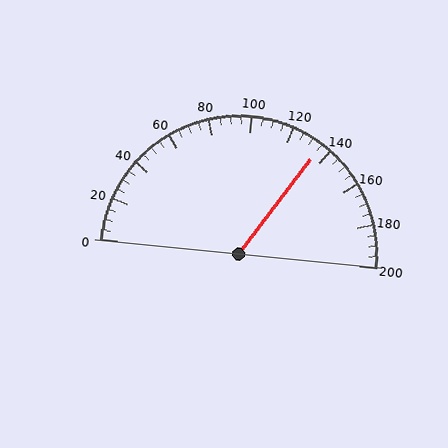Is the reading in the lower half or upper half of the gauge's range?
The reading is in the upper half of the range (0 to 200).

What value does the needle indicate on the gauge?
The needle indicates approximately 135.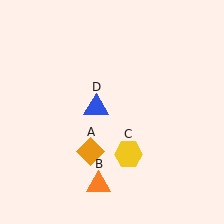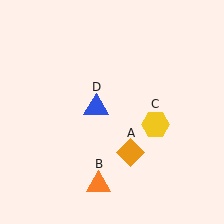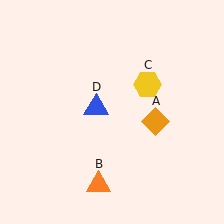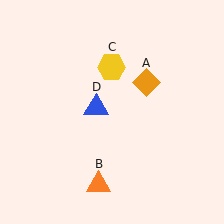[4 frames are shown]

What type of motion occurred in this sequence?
The orange diamond (object A), yellow hexagon (object C) rotated counterclockwise around the center of the scene.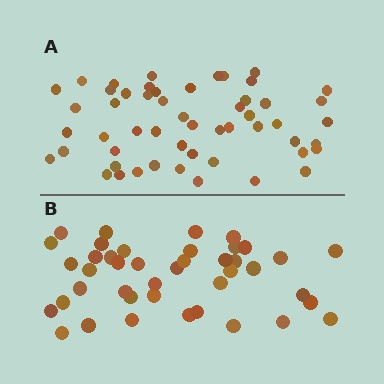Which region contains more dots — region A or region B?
Region A (the top region) has more dots.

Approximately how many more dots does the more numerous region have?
Region A has roughly 12 or so more dots than region B.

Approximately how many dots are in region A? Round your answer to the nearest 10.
About 50 dots. (The exact count is 53, which rounds to 50.)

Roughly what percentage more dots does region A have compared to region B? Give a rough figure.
About 25% more.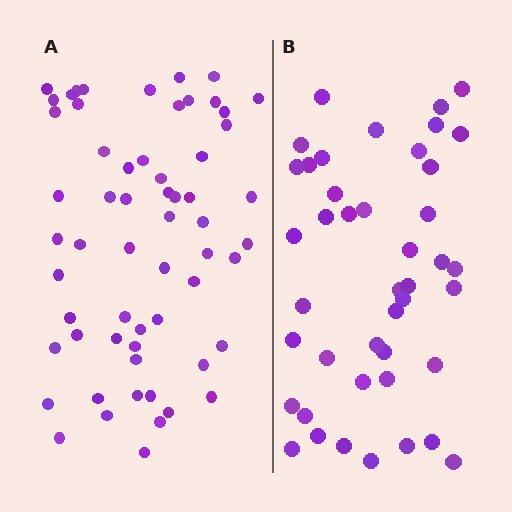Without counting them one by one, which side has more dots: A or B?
Region A (the left region) has more dots.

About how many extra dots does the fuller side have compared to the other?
Region A has approximately 15 more dots than region B.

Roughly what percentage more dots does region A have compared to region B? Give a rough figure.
About 40% more.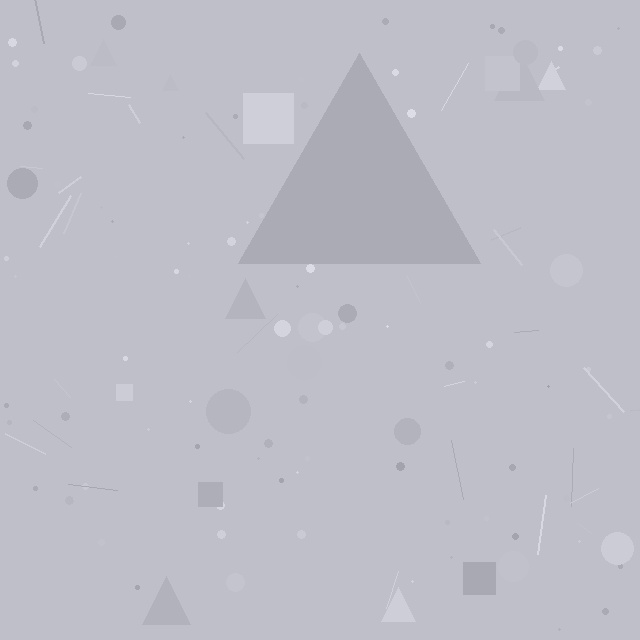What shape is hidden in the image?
A triangle is hidden in the image.